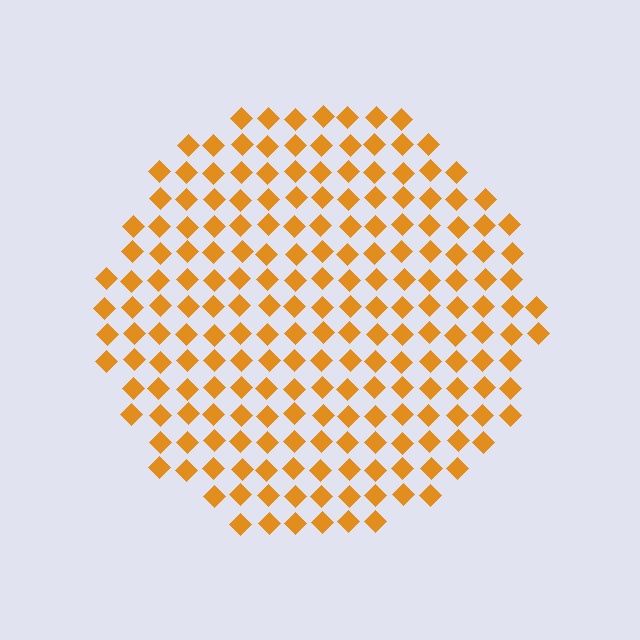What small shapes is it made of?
It is made of small diamonds.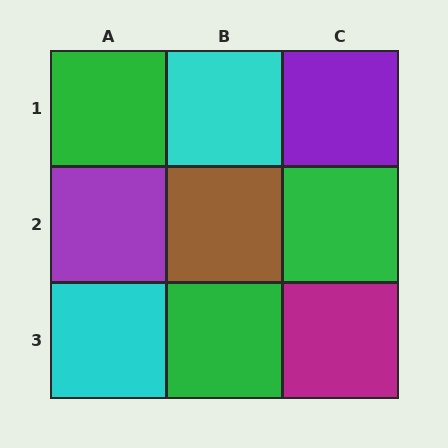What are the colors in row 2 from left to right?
Purple, brown, green.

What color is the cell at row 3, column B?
Green.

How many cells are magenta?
1 cell is magenta.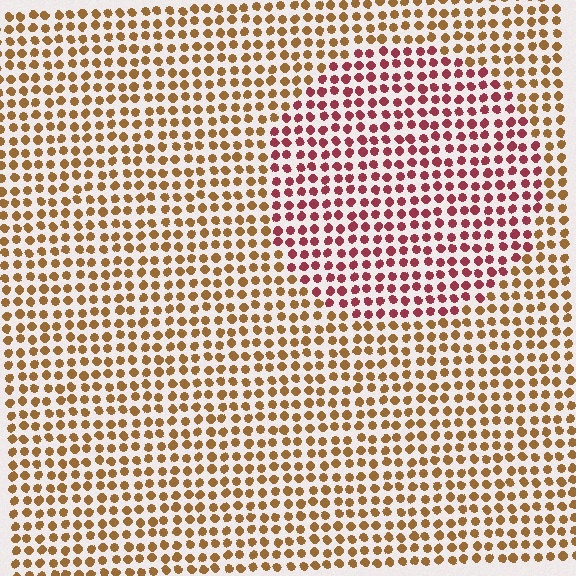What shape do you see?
I see a circle.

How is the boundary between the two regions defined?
The boundary is defined purely by a slight shift in hue (about 46 degrees). Spacing, size, and orientation are identical on both sides.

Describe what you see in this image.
The image is filled with small brown elements in a uniform arrangement. A circle-shaped region is visible where the elements are tinted to a slightly different hue, forming a subtle color boundary.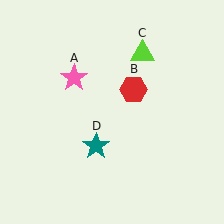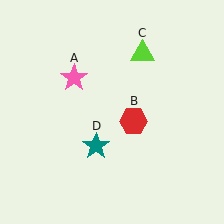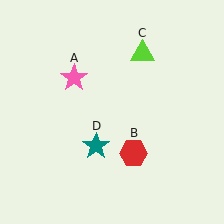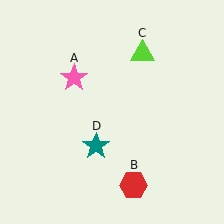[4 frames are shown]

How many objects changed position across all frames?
1 object changed position: red hexagon (object B).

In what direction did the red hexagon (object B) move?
The red hexagon (object B) moved down.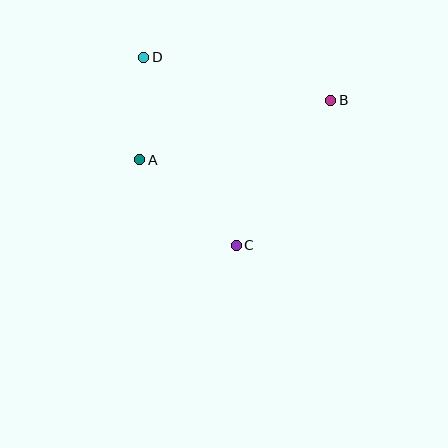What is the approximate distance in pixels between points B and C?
The distance between B and C is approximately 173 pixels.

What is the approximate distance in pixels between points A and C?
The distance between A and C is approximately 129 pixels.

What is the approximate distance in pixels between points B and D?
The distance between B and D is approximately 192 pixels.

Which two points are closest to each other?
Points A and D are closest to each other.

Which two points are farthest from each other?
Points C and D are farthest from each other.